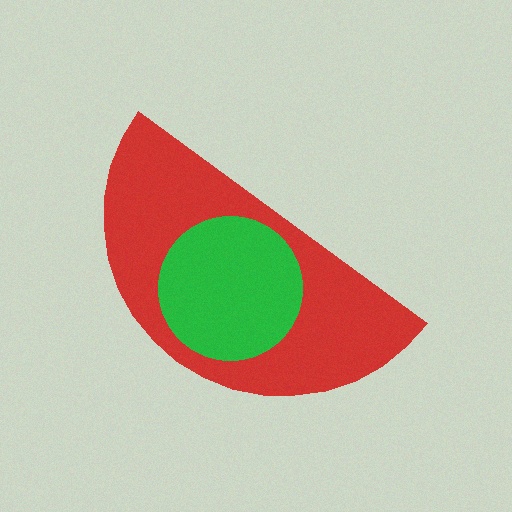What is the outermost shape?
The red semicircle.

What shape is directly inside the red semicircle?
The green circle.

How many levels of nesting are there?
2.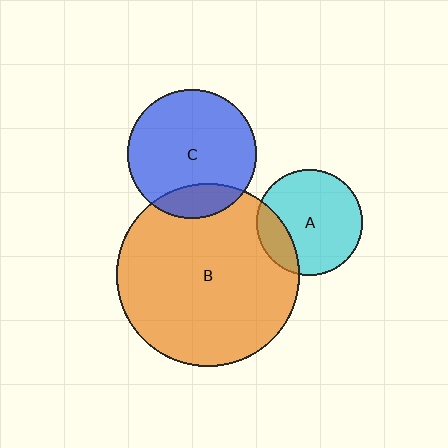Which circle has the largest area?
Circle B (orange).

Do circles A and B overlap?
Yes.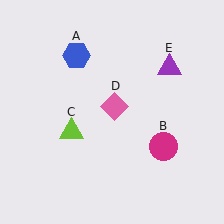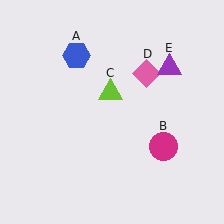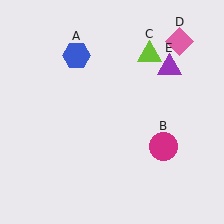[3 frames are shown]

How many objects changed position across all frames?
2 objects changed position: lime triangle (object C), pink diamond (object D).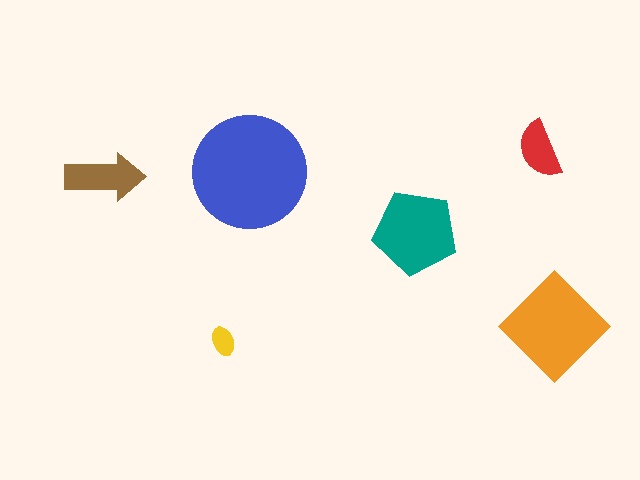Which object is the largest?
The blue circle.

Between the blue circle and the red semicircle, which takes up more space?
The blue circle.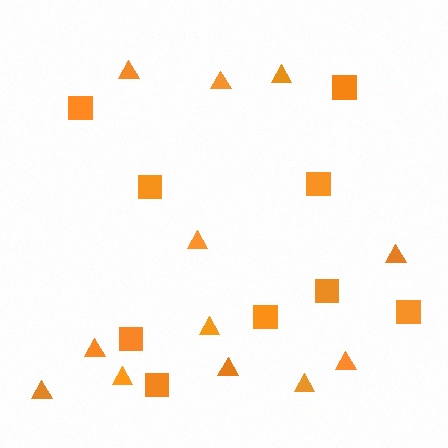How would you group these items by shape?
There are 2 groups: one group of triangles (12) and one group of squares (9).